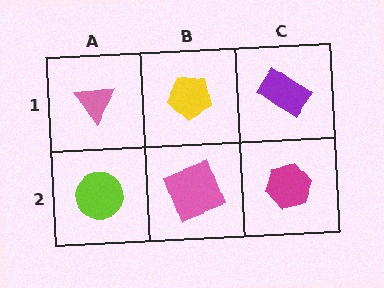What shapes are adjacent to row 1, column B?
A pink square (row 2, column B), a pink triangle (row 1, column A), a purple rectangle (row 1, column C).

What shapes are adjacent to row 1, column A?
A lime circle (row 2, column A), a yellow pentagon (row 1, column B).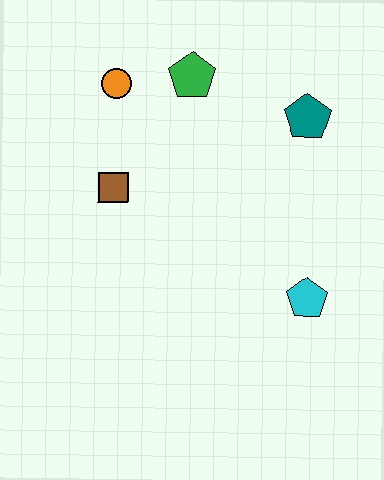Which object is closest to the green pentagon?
The orange circle is closest to the green pentagon.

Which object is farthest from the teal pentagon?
The brown square is farthest from the teal pentagon.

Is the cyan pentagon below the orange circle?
Yes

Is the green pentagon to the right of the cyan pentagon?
No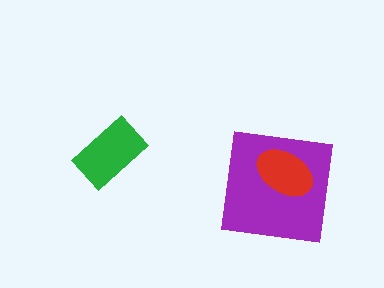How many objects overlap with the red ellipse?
1 object overlaps with the red ellipse.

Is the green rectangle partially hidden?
No, no other shape covers it.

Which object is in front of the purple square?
The red ellipse is in front of the purple square.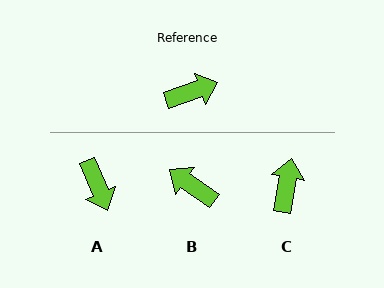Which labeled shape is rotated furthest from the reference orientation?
B, about 126 degrees away.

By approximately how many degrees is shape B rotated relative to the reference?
Approximately 126 degrees counter-clockwise.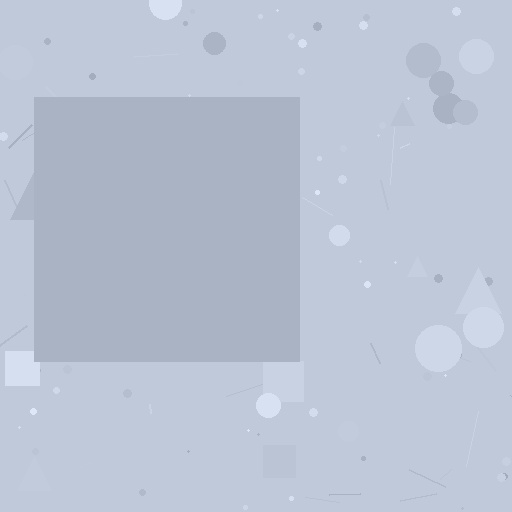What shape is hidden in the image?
A square is hidden in the image.